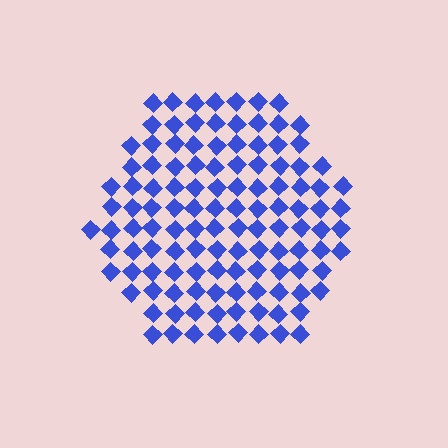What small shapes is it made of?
It is made of small diamonds.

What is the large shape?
The large shape is a hexagon.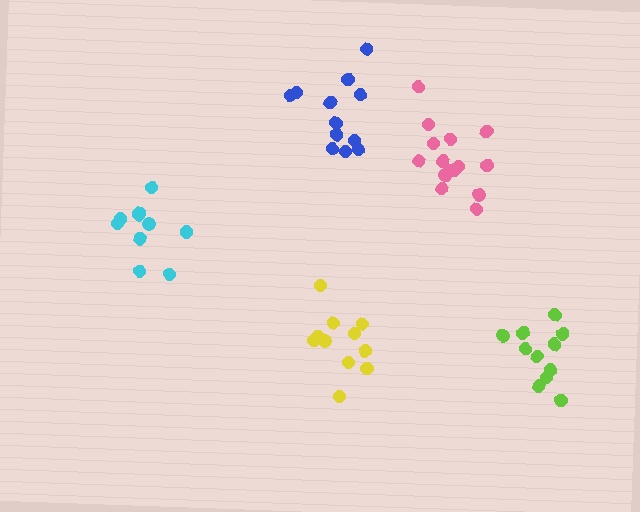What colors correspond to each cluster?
The clusters are colored: pink, cyan, yellow, blue, lime.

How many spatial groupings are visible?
There are 5 spatial groupings.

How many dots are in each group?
Group 1: 15 dots, Group 2: 10 dots, Group 3: 12 dots, Group 4: 12 dots, Group 5: 12 dots (61 total).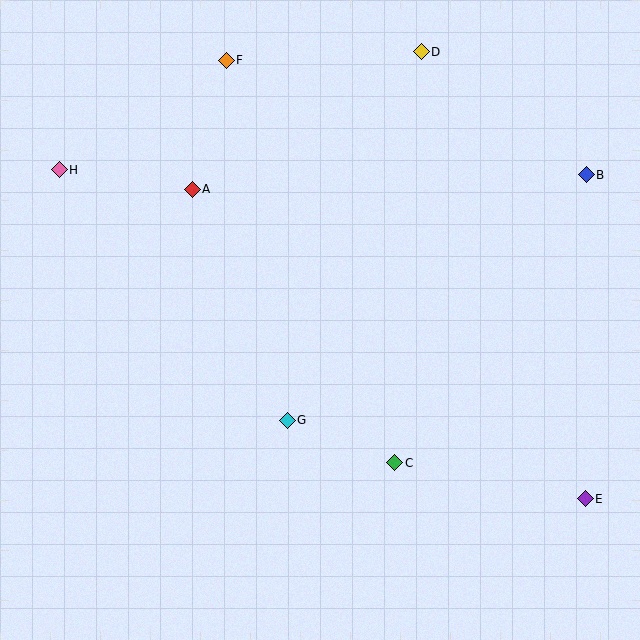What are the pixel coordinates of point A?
Point A is at (192, 189).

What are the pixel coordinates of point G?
Point G is at (287, 420).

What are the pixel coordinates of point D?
Point D is at (421, 52).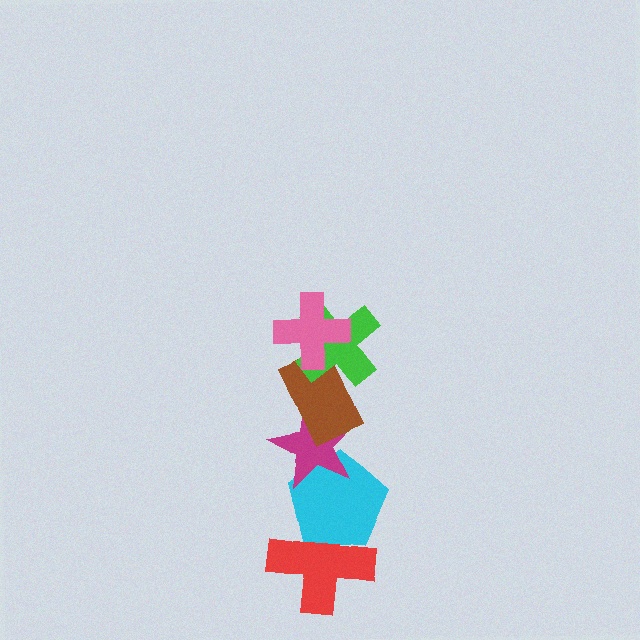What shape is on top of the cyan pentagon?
The magenta star is on top of the cyan pentagon.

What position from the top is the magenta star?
The magenta star is 4th from the top.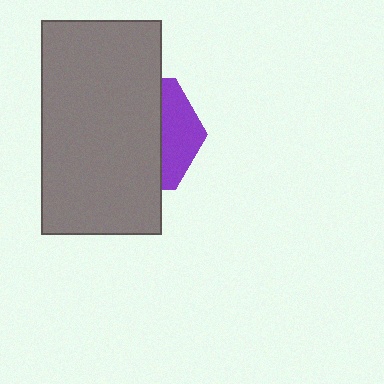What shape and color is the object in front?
The object in front is a gray rectangle.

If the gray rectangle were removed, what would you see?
You would see the complete purple hexagon.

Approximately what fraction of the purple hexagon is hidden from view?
Roughly 69% of the purple hexagon is hidden behind the gray rectangle.